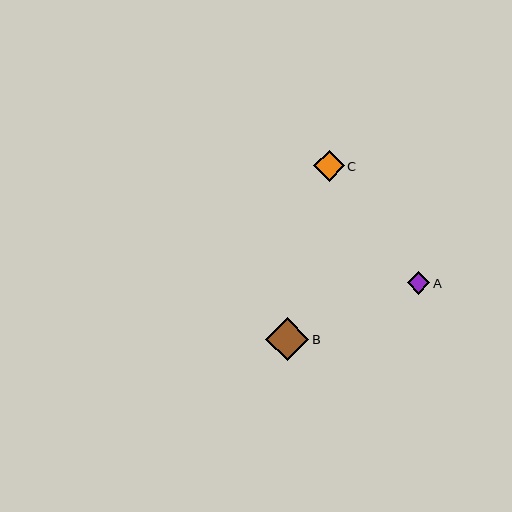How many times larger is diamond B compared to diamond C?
Diamond B is approximately 1.4 times the size of diamond C.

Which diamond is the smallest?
Diamond A is the smallest with a size of approximately 23 pixels.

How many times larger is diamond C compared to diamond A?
Diamond C is approximately 1.3 times the size of diamond A.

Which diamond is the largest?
Diamond B is the largest with a size of approximately 44 pixels.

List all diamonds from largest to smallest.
From largest to smallest: B, C, A.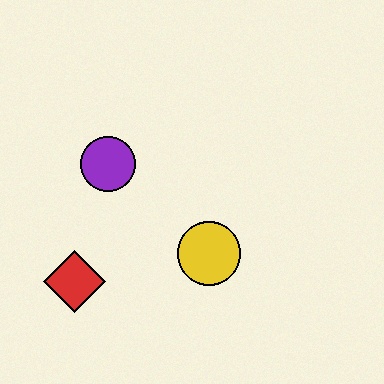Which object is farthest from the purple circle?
The yellow circle is farthest from the purple circle.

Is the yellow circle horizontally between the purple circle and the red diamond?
No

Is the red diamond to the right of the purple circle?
No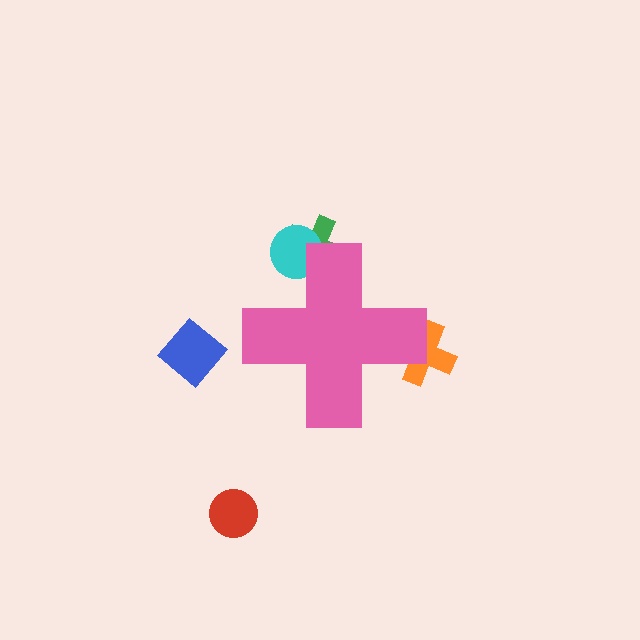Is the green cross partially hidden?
Yes, the green cross is partially hidden behind the pink cross.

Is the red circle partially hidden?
No, the red circle is fully visible.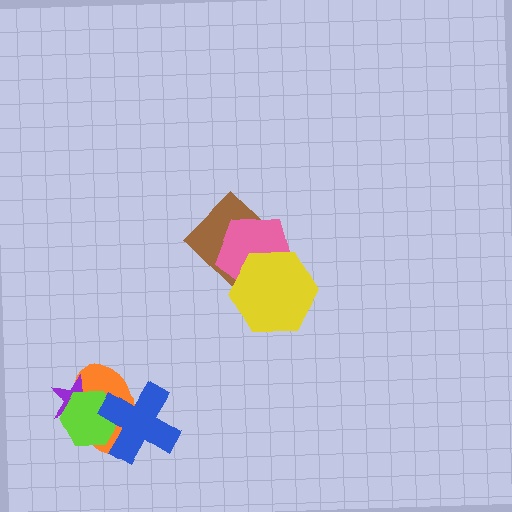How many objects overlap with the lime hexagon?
3 objects overlap with the lime hexagon.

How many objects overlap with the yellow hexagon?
2 objects overlap with the yellow hexagon.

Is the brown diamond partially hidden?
Yes, it is partially covered by another shape.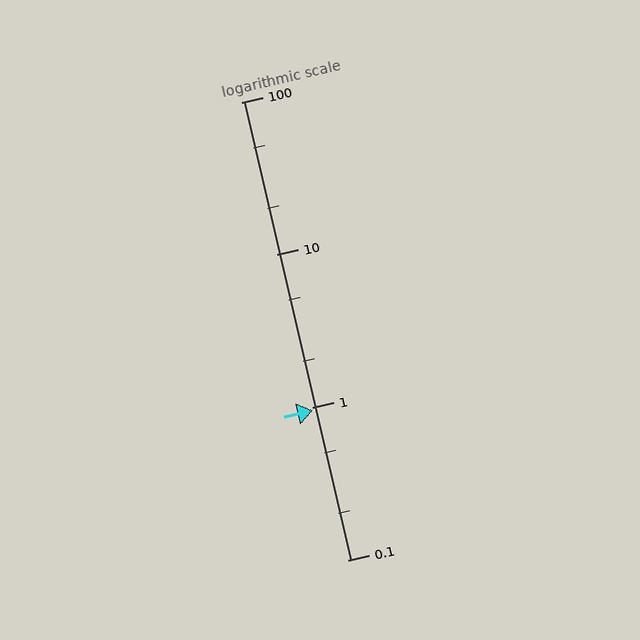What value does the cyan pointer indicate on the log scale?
The pointer indicates approximately 0.96.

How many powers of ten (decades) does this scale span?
The scale spans 3 decades, from 0.1 to 100.